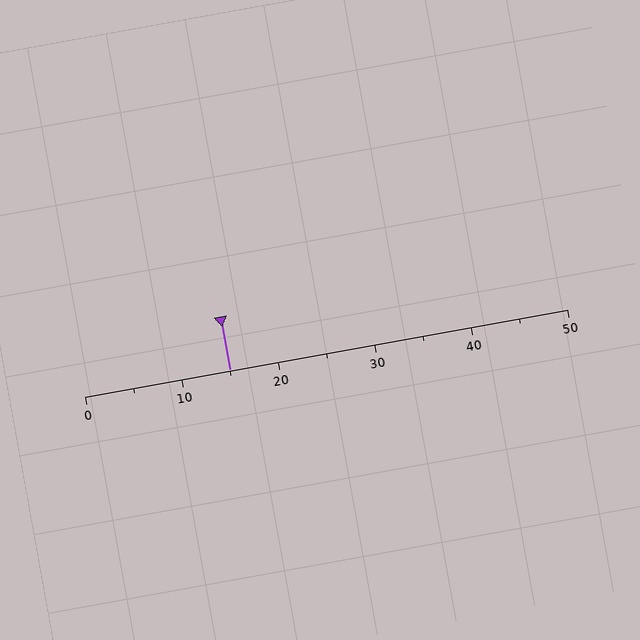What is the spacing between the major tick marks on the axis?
The major ticks are spaced 10 apart.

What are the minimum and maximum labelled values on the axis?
The axis runs from 0 to 50.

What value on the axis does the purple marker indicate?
The marker indicates approximately 15.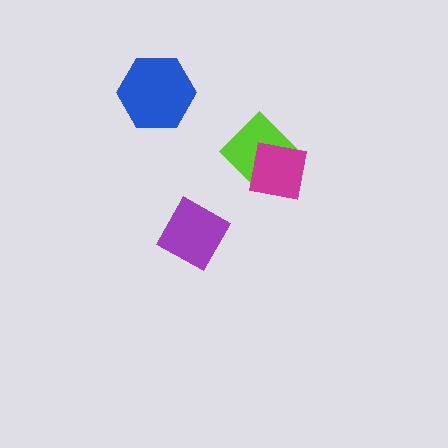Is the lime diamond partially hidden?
Yes, it is partially covered by another shape.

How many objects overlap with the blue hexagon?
0 objects overlap with the blue hexagon.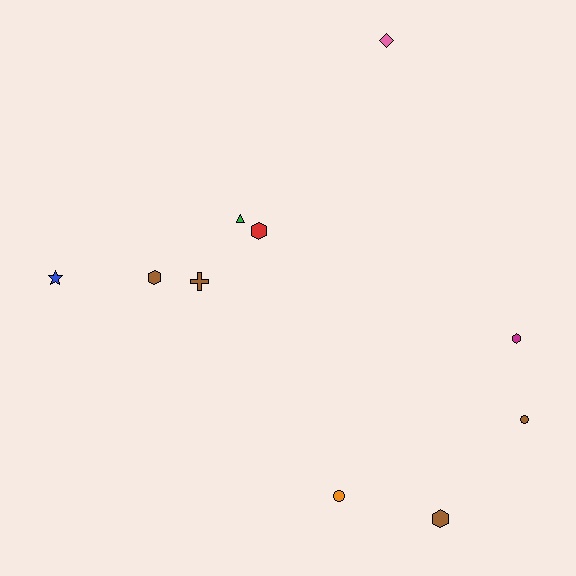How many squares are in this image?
There are no squares.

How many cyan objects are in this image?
There are no cyan objects.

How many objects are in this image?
There are 10 objects.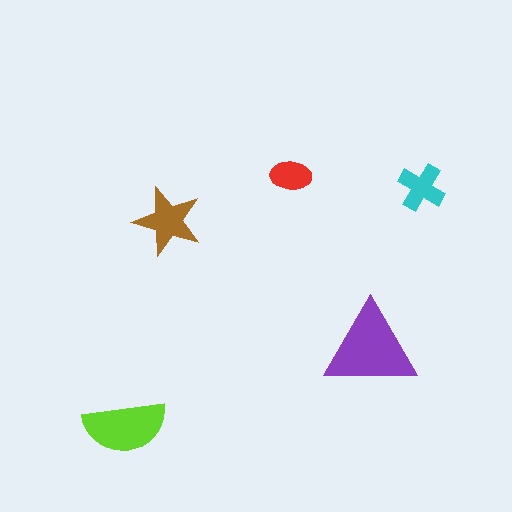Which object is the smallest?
The red ellipse.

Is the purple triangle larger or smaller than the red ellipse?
Larger.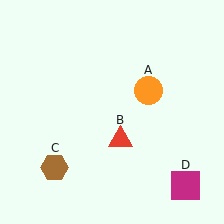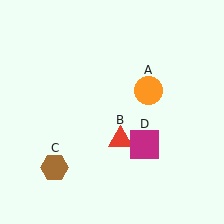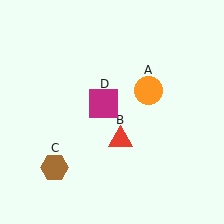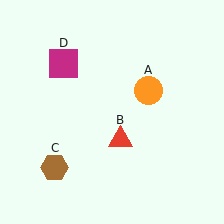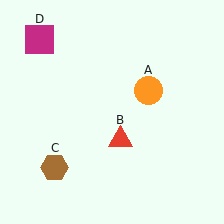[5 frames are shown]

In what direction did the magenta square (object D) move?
The magenta square (object D) moved up and to the left.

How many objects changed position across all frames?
1 object changed position: magenta square (object D).